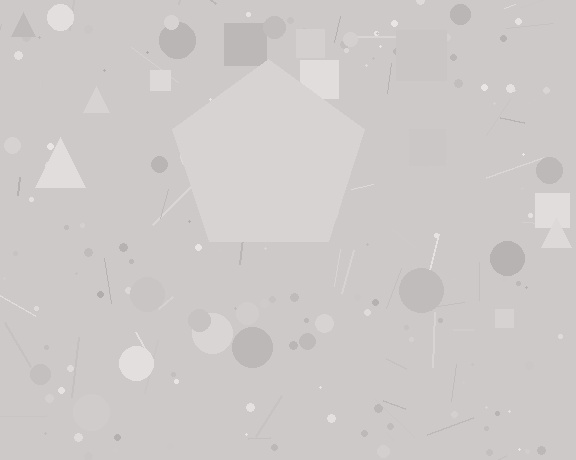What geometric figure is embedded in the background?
A pentagon is embedded in the background.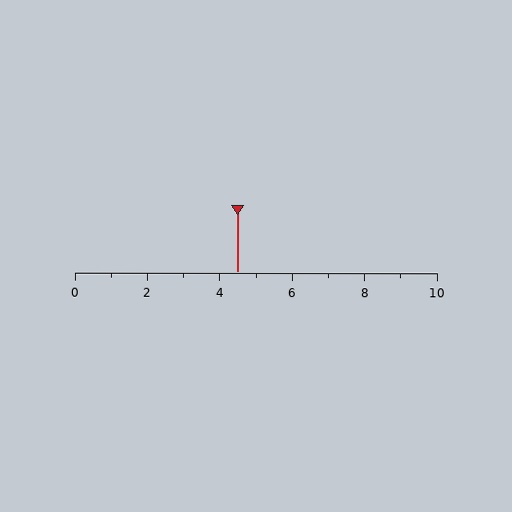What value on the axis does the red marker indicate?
The marker indicates approximately 4.5.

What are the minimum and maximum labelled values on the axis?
The axis runs from 0 to 10.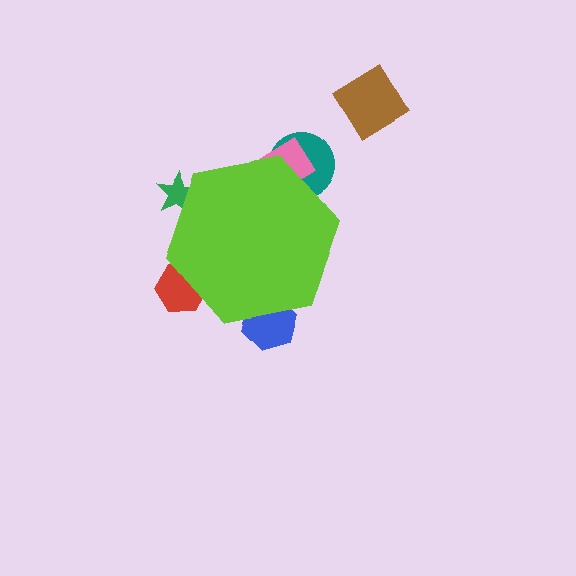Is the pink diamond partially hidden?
Yes, the pink diamond is partially hidden behind the lime hexagon.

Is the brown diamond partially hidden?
No, the brown diamond is fully visible.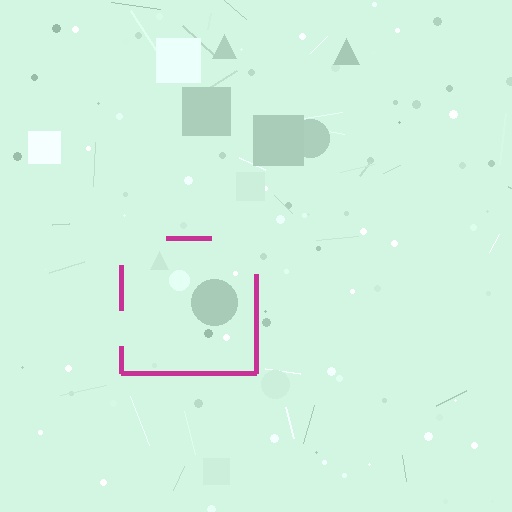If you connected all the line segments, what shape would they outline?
They would outline a square.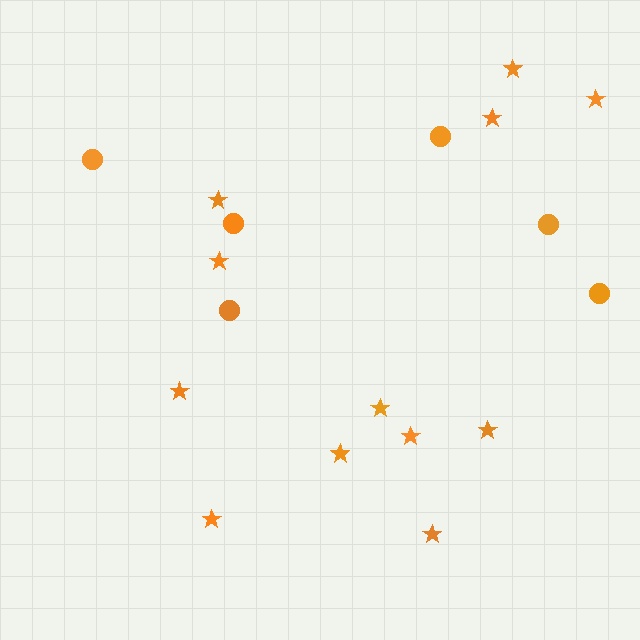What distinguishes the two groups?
There are 2 groups: one group of stars (12) and one group of circles (6).